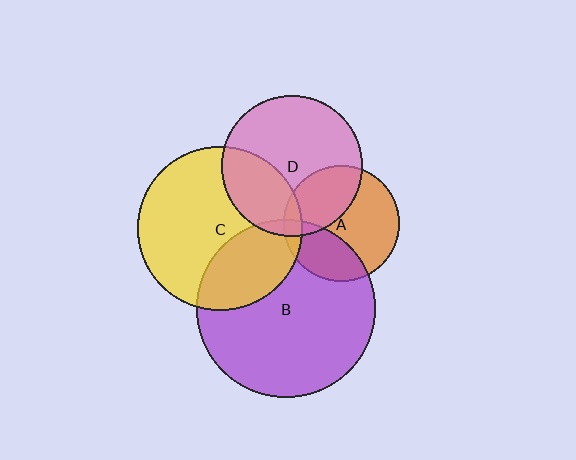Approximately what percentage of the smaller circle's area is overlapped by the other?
Approximately 30%.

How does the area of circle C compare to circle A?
Approximately 2.0 times.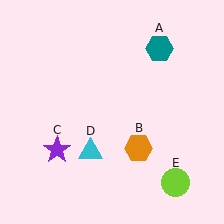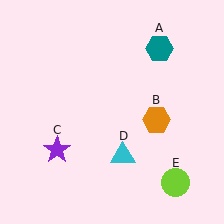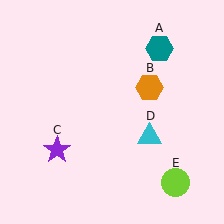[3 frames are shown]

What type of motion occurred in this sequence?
The orange hexagon (object B), cyan triangle (object D) rotated counterclockwise around the center of the scene.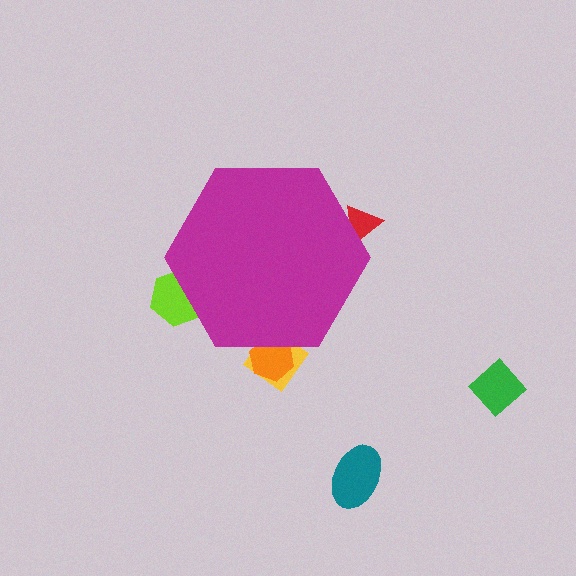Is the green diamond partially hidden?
No, the green diamond is fully visible.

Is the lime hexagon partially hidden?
Yes, the lime hexagon is partially hidden behind the magenta hexagon.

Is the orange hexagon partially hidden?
Yes, the orange hexagon is partially hidden behind the magenta hexagon.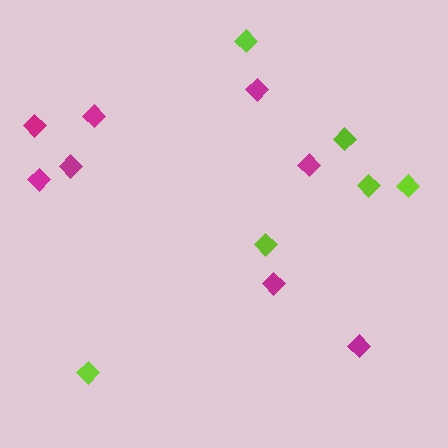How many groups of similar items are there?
There are 2 groups: one group of lime diamonds (6) and one group of magenta diamonds (8).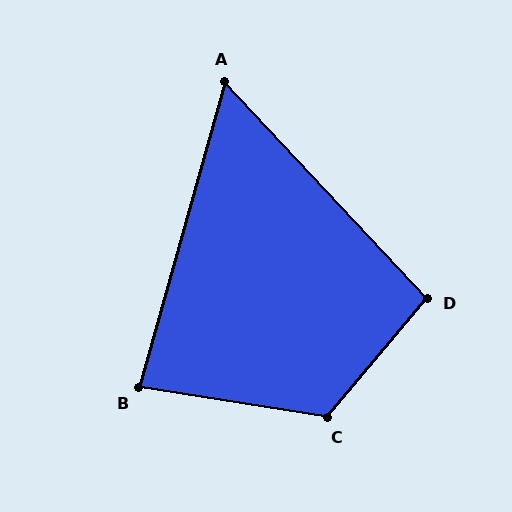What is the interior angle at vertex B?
Approximately 83 degrees (acute).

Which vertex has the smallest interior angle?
A, at approximately 59 degrees.